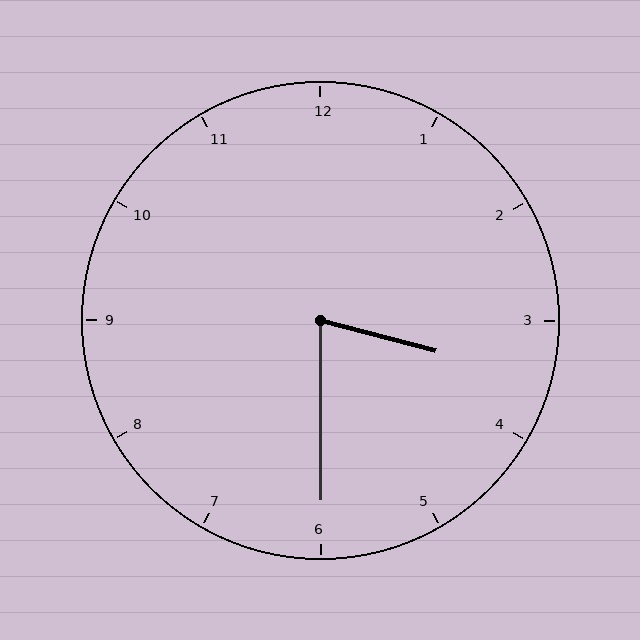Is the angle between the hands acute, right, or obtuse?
It is acute.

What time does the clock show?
3:30.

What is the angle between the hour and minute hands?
Approximately 75 degrees.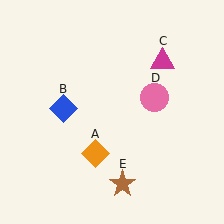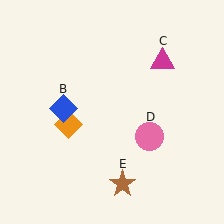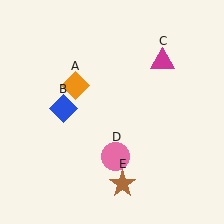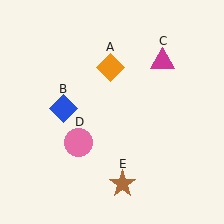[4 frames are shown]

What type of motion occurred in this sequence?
The orange diamond (object A), pink circle (object D) rotated clockwise around the center of the scene.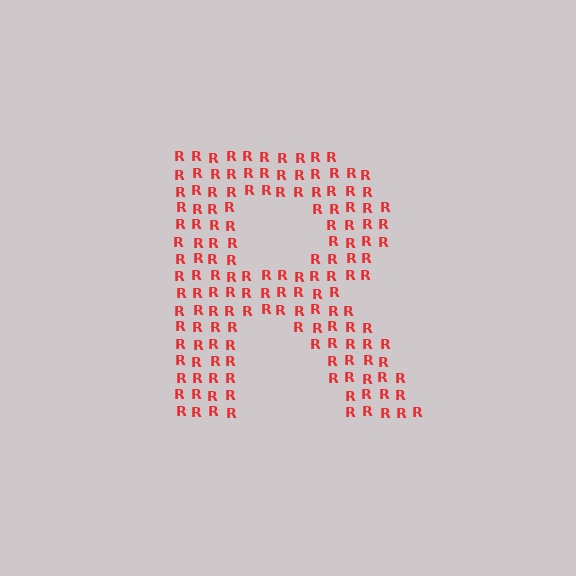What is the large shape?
The large shape is the letter R.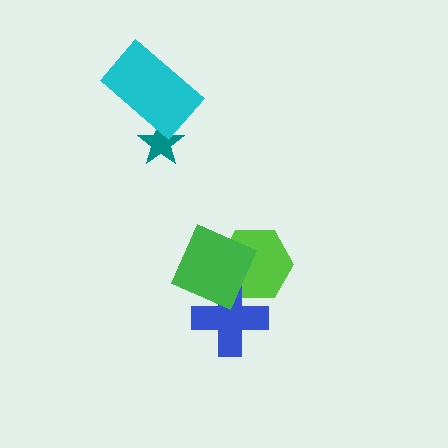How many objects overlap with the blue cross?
2 objects overlap with the blue cross.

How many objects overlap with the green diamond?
2 objects overlap with the green diamond.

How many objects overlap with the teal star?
1 object overlaps with the teal star.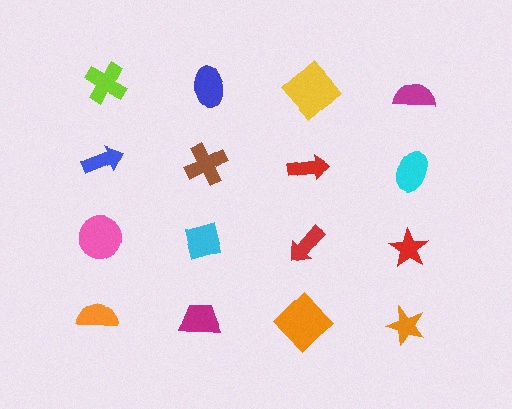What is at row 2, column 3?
A red arrow.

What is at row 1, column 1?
A lime cross.